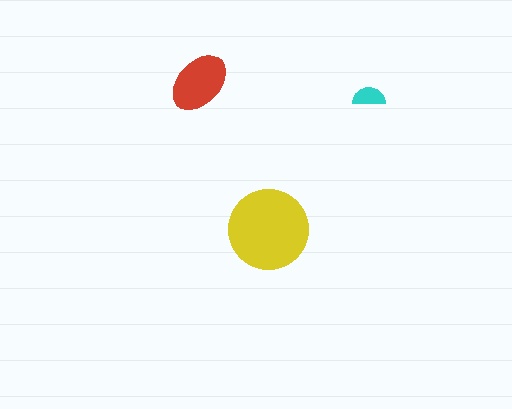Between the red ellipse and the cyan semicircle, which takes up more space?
The red ellipse.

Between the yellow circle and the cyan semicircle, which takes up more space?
The yellow circle.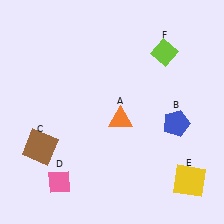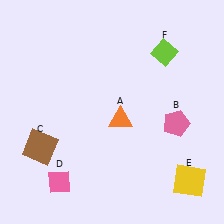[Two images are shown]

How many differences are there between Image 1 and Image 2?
There is 1 difference between the two images.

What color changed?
The pentagon (B) changed from blue in Image 1 to pink in Image 2.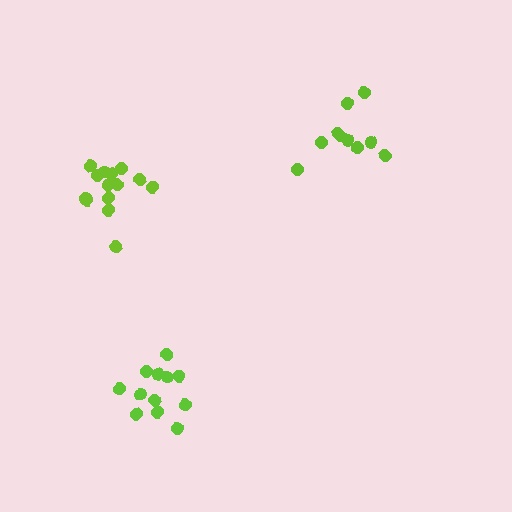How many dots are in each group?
Group 1: 14 dots, Group 2: 10 dots, Group 3: 12 dots (36 total).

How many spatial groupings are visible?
There are 3 spatial groupings.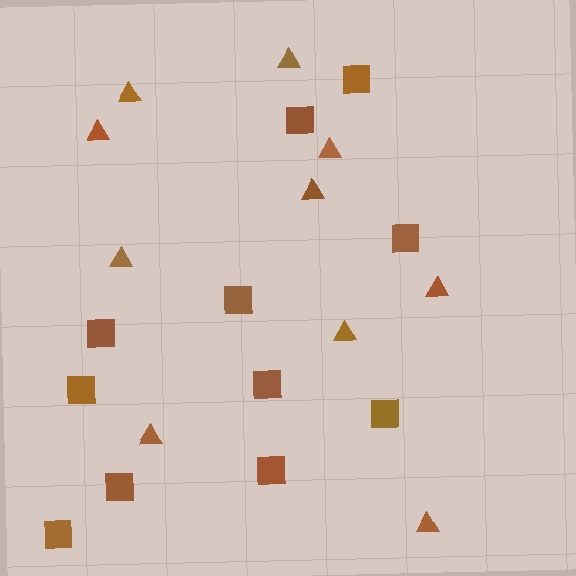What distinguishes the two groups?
There are 2 groups: one group of squares (11) and one group of triangles (10).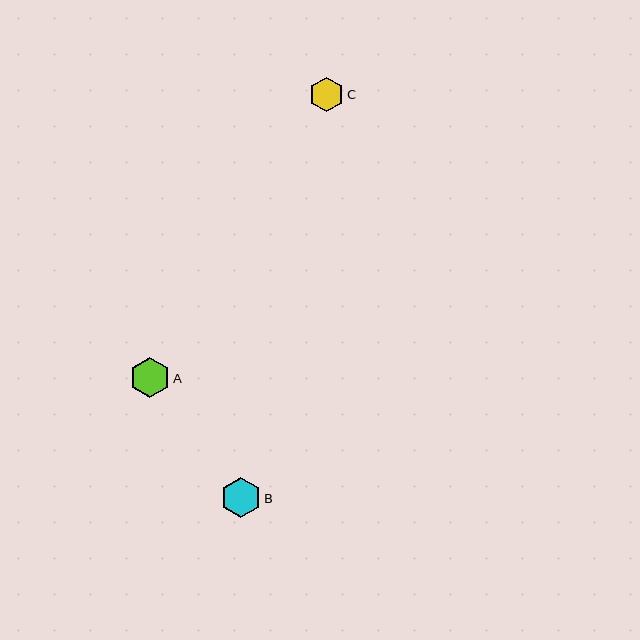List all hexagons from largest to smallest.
From largest to smallest: B, A, C.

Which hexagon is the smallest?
Hexagon C is the smallest with a size of approximately 34 pixels.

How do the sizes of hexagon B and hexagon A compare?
Hexagon B and hexagon A are approximately the same size.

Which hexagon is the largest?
Hexagon B is the largest with a size of approximately 41 pixels.